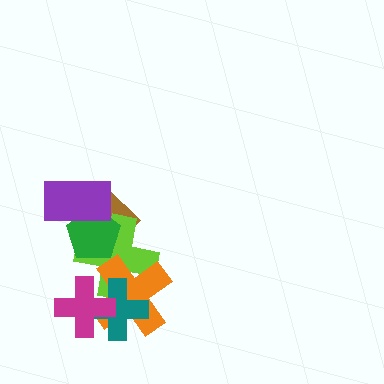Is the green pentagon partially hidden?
Yes, it is partially covered by another shape.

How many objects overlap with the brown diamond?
3 objects overlap with the brown diamond.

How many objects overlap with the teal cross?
3 objects overlap with the teal cross.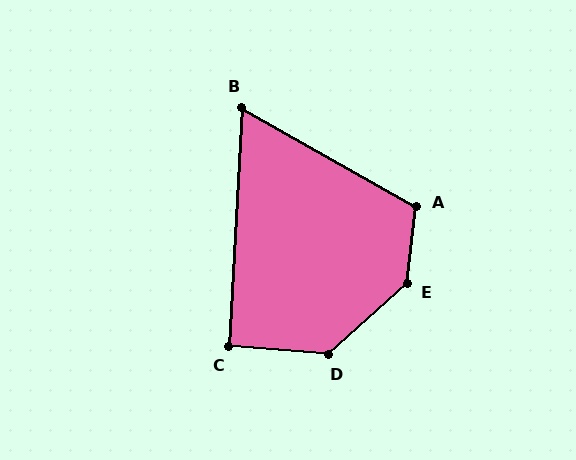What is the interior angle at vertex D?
Approximately 134 degrees (obtuse).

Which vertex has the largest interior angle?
E, at approximately 139 degrees.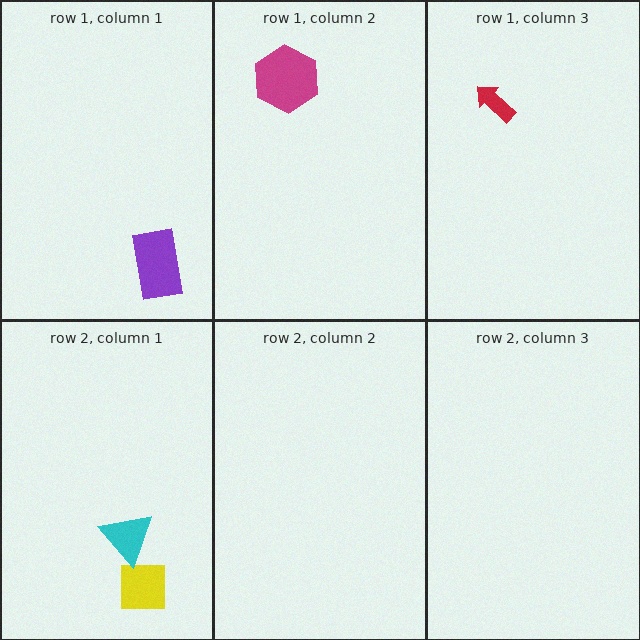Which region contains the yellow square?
The row 2, column 1 region.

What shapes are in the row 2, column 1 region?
The yellow square, the cyan triangle.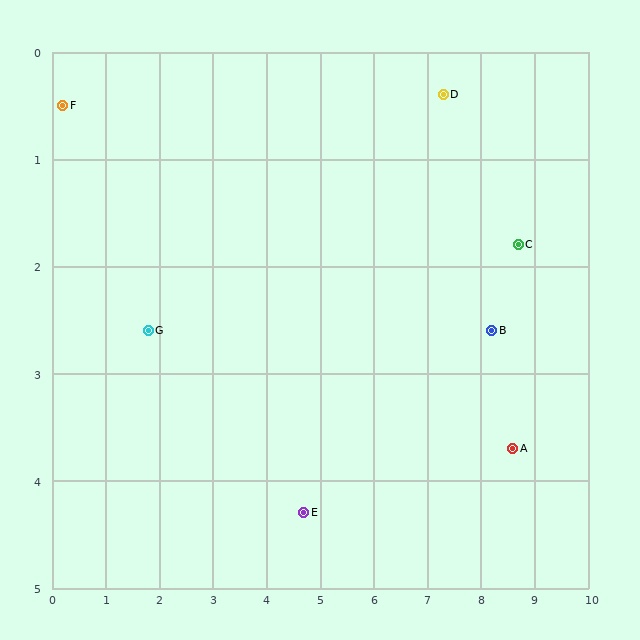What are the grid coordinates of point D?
Point D is at approximately (7.3, 0.4).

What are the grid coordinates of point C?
Point C is at approximately (8.7, 1.8).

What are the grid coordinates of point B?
Point B is at approximately (8.2, 2.6).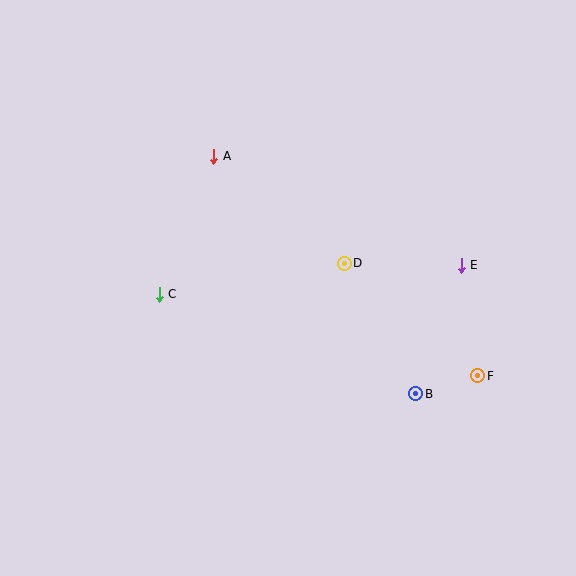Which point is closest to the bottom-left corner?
Point C is closest to the bottom-left corner.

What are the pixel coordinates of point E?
Point E is at (461, 265).